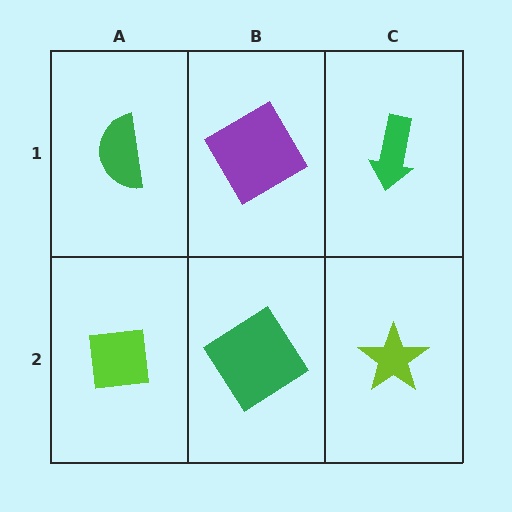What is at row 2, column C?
A lime star.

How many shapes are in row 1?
3 shapes.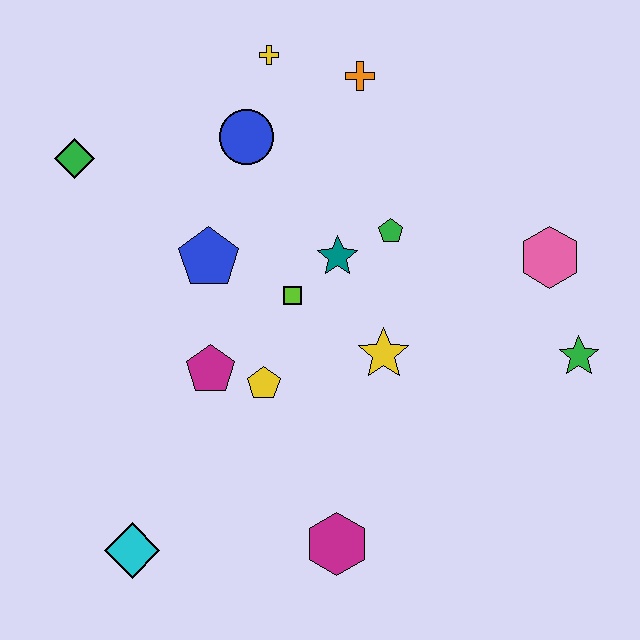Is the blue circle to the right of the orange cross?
No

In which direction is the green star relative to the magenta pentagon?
The green star is to the right of the magenta pentagon.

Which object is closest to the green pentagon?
The teal star is closest to the green pentagon.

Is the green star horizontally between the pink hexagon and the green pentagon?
No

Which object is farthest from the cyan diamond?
The orange cross is farthest from the cyan diamond.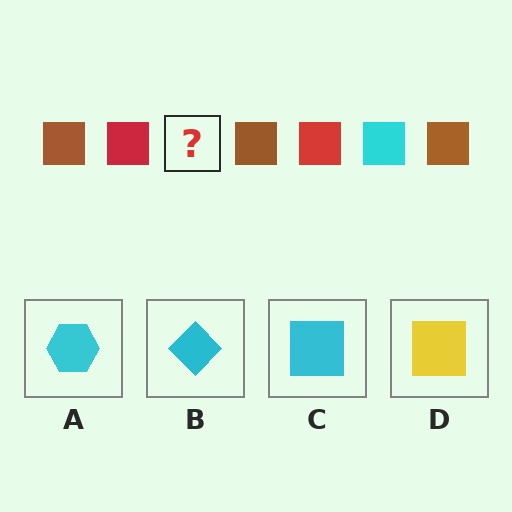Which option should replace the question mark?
Option C.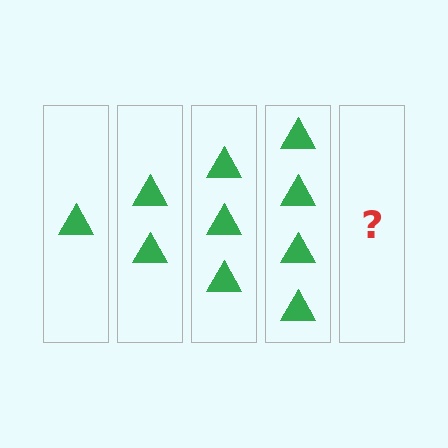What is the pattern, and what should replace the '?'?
The pattern is that each step adds one more triangle. The '?' should be 5 triangles.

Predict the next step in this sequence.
The next step is 5 triangles.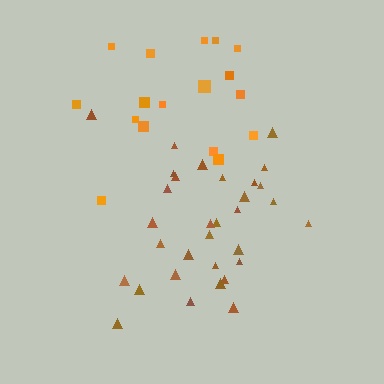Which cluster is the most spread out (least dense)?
Orange.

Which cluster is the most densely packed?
Brown.